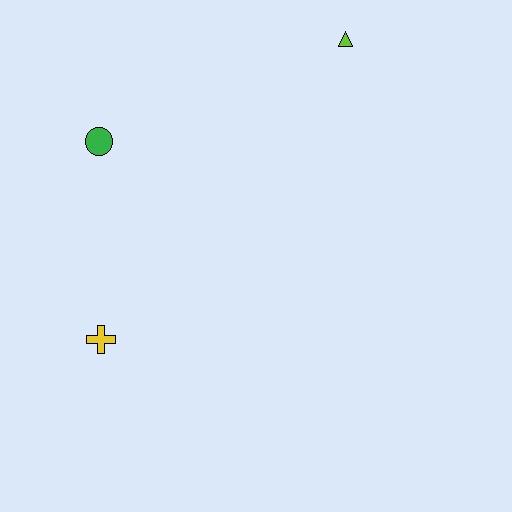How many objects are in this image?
There are 3 objects.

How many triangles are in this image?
There is 1 triangle.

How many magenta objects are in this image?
There are no magenta objects.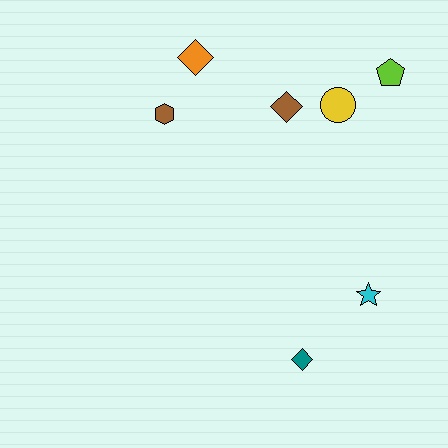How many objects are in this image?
There are 7 objects.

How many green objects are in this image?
There are no green objects.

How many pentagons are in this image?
There is 1 pentagon.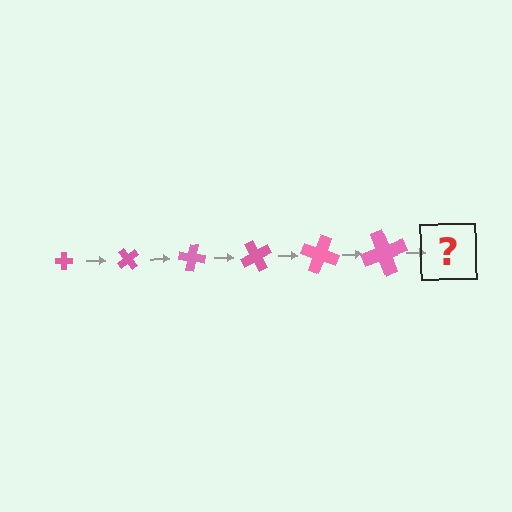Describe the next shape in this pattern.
It should be a cross, larger than the previous one and rotated 300 degrees from the start.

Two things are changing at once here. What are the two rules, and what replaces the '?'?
The two rules are that the cross grows larger each step and it rotates 50 degrees each step. The '?' should be a cross, larger than the previous one and rotated 300 degrees from the start.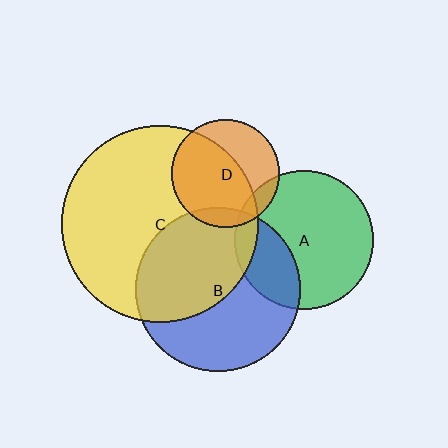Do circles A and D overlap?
Yes.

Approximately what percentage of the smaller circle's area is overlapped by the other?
Approximately 10%.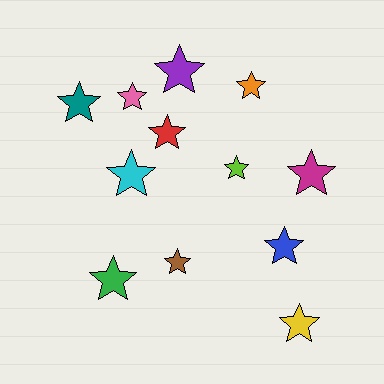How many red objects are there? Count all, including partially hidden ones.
There is 1 red object.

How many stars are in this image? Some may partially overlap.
There are 12 stars.